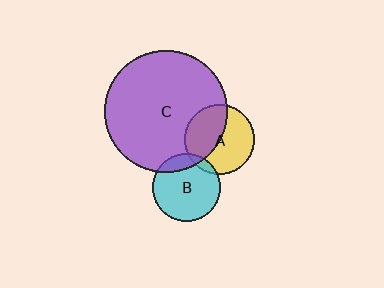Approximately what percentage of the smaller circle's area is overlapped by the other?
Approximately 10%.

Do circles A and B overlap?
Yes.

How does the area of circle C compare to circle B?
Approximately 3.3 times.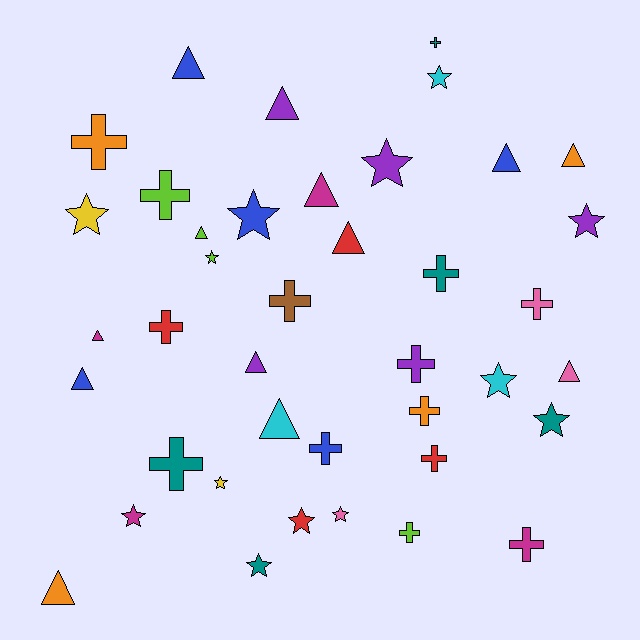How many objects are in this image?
There are 40 objects.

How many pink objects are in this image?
There are 3 pink objects.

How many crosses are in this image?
There are 14 crosses.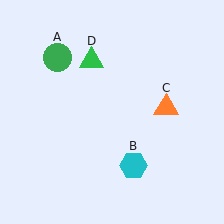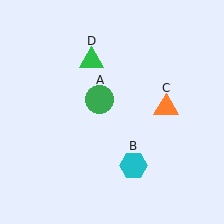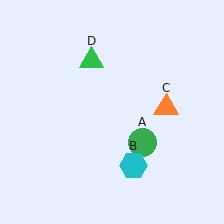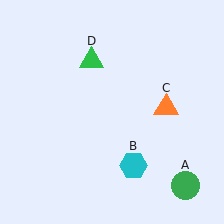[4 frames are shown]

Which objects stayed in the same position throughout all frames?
Cyan hexagon (object B) and orange triangle (object C) and green triangle (object D) remained stationary.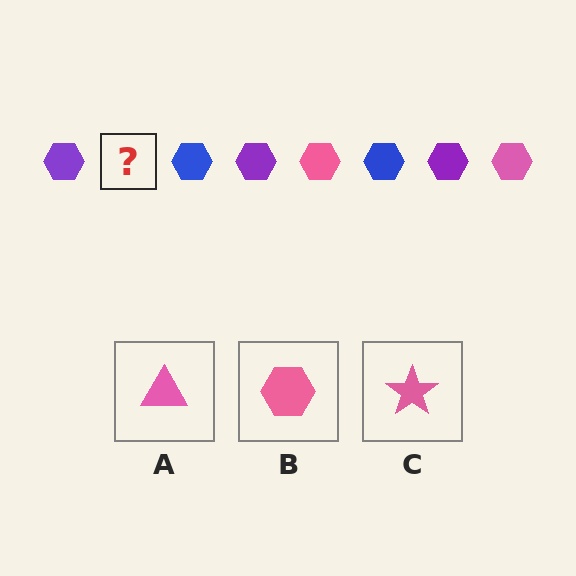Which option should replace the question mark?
Option B.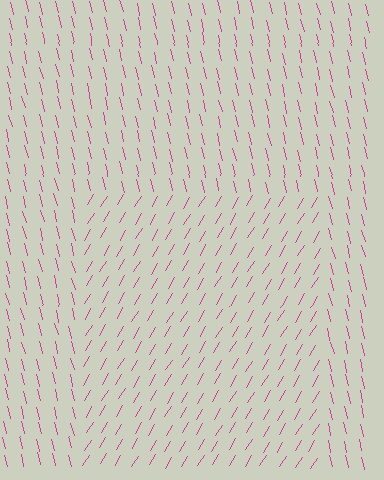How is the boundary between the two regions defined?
The boundary is defined purely by a change in line orientation (approximately 45 degrees difference). All lines are the same color and thickness.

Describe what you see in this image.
The image is filled with small magenta line segments. A rectangle region in the image has lines oriented differently from the surrounding lines, creating a visible texture boundary.